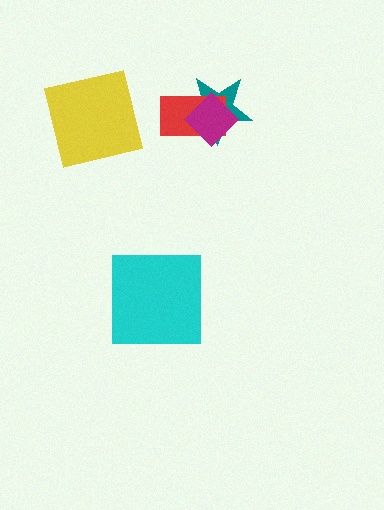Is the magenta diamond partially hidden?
No, no other shape covers it.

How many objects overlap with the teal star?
2 objects overlap with the teal star.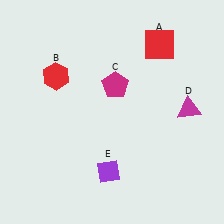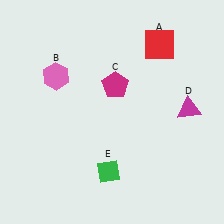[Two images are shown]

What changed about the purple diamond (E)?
In Image 1, E is purple. In Image 2, it changed to green.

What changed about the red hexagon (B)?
In Image 1, B is red. In Image 2, it changed to pink.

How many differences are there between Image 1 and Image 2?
There are 2 differences between the two images.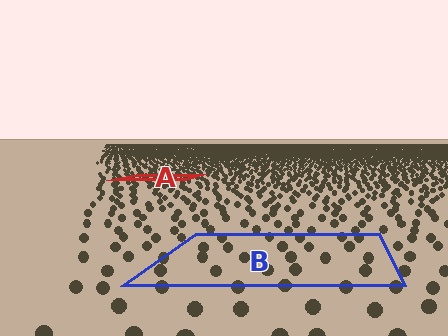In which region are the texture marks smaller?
The texture marks are smaller in region A, because it is farther away.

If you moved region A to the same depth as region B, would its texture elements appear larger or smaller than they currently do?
They would appear larger. At a closer depth, the same texture elements are projected at a bigger on-screen size.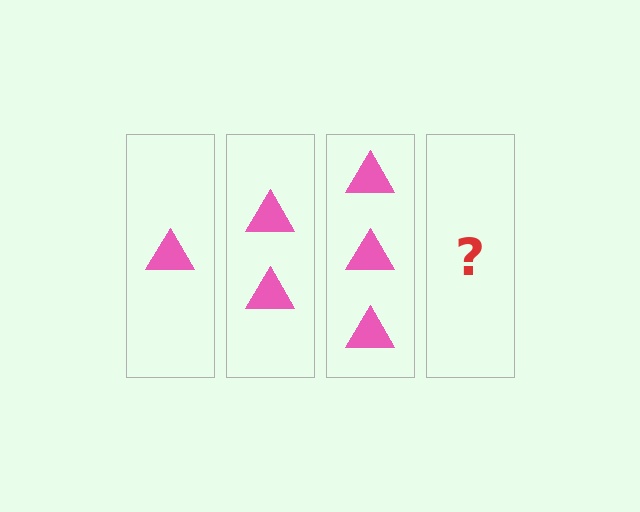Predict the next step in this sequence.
The next step is 4 triangles.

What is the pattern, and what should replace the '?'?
The pattern is that each step adds one more triangle. The '?' should be 4 triangles.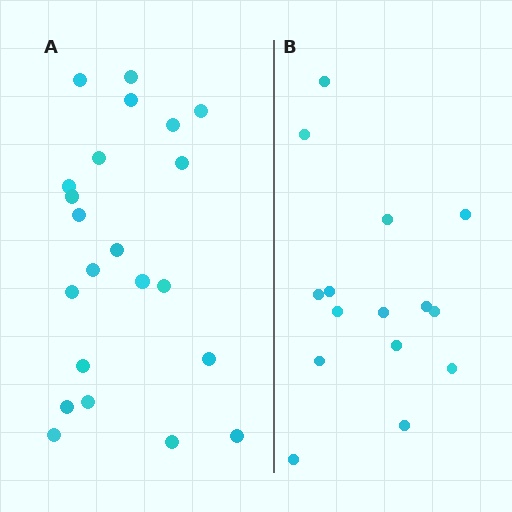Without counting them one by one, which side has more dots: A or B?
Region A (the left region) has more dots.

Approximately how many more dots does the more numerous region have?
Region A has roughly 8 or so more dots than region B.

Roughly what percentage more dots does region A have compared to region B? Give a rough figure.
About 45% more.